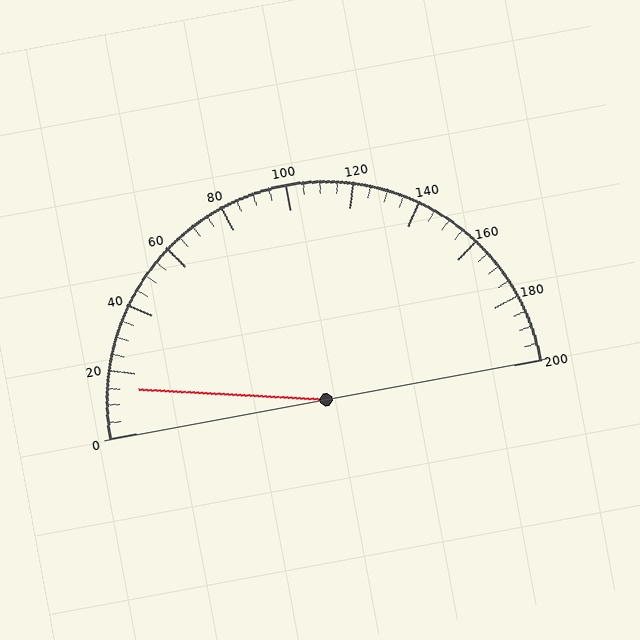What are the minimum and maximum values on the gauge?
The gauge ranges from 0 to 200.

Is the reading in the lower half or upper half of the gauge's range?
The reading is in the lower half of the range (0 to 200).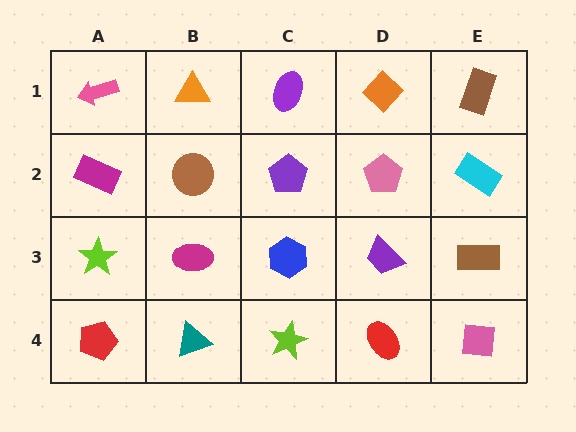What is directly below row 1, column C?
A purple pentagon.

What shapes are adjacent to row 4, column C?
A blue hexagon (row 3, column C), a teal triangle (row 4, column B), a red ellipse (row 4, column D).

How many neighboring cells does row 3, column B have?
4.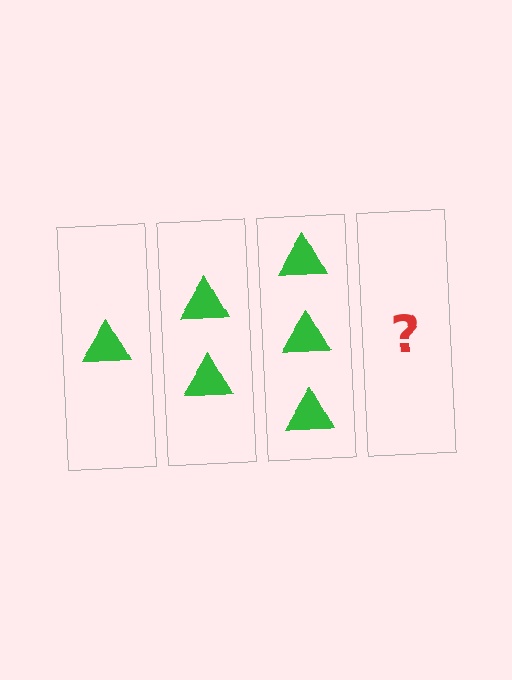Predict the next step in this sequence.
The next step is 4 triangles.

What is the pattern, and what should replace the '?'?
The pattern is that each step adds one more triangle. The '?' should be 4 triangles.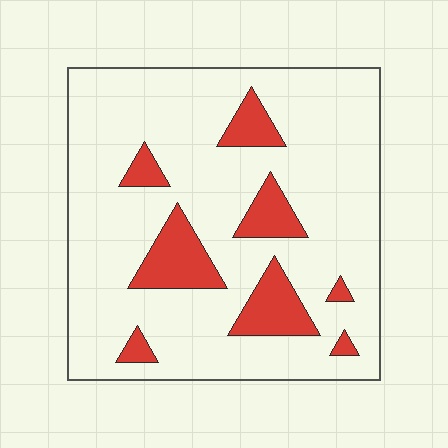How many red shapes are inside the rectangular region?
8.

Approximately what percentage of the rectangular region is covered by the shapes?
Approximately 15%.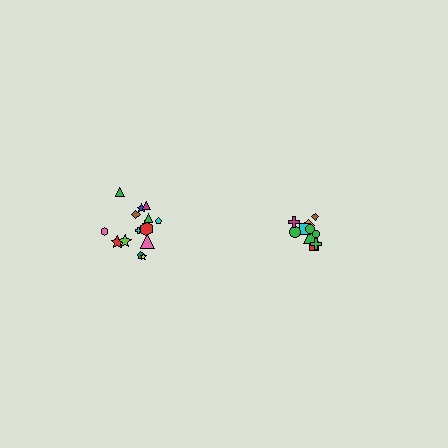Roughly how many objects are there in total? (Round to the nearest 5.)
Roughly 25 objects in total.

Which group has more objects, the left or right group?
The left group.